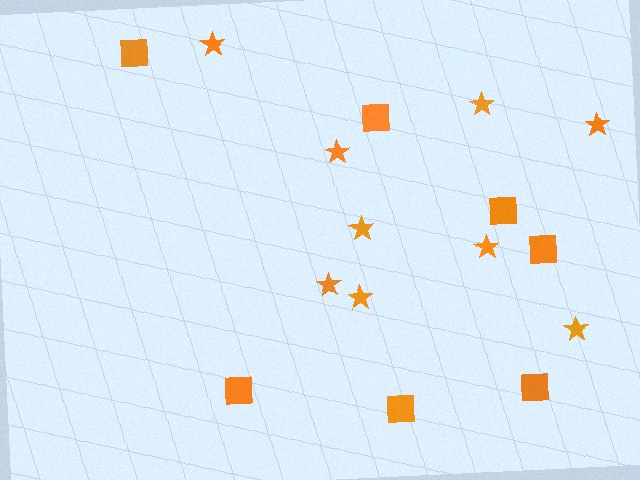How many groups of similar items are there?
There are 2 groups: one group of squares (7) and one group of stars (9).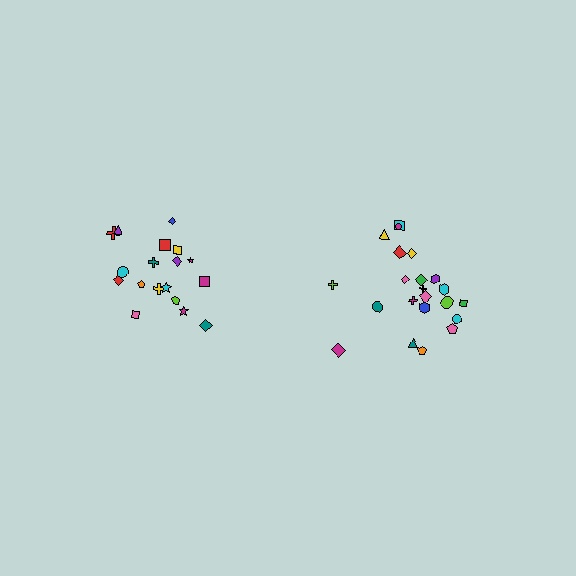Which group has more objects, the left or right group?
The right group.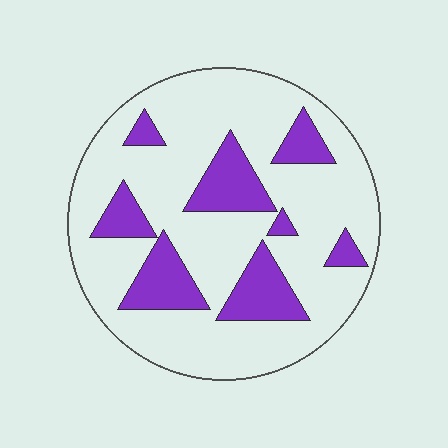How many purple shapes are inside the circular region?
8.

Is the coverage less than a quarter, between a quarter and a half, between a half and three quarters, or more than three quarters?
Less than a quarter.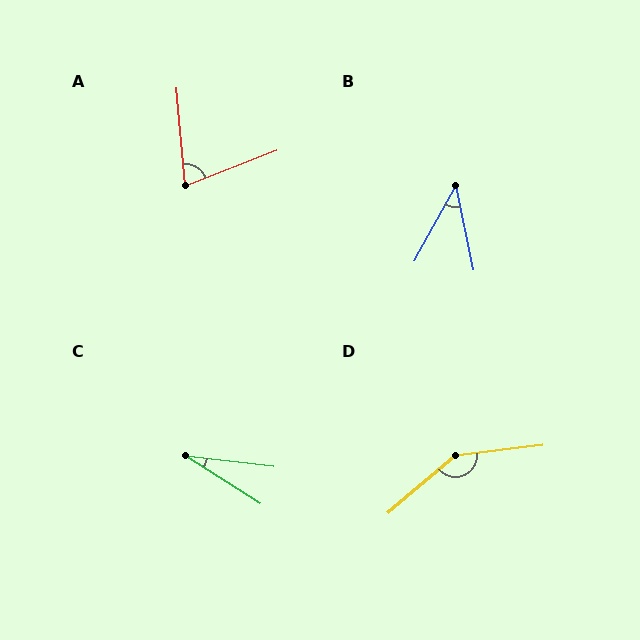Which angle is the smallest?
C, at approximately 26 degrees.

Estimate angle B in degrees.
Approximately 41 degrees.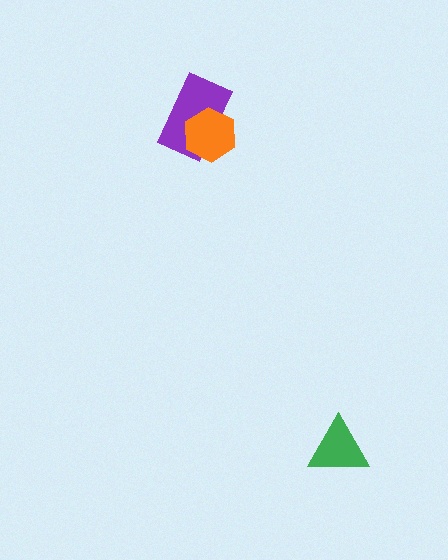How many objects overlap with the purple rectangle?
1 object overlaps with the purple rectangle.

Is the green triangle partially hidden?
No, no other shape covers it.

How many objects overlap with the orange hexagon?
1 object overlaps with the orange hexagon.